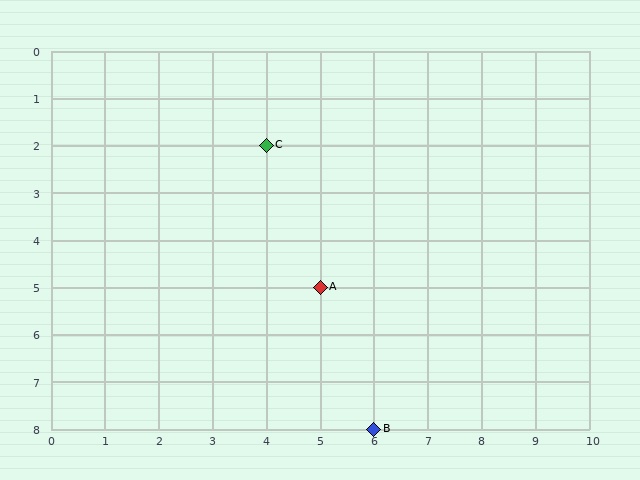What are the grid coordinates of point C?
Point C is at grid coordinates (4, 2).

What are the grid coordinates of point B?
Point B is at grid coordinates (6, 8).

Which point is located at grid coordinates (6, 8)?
Point B is at (6, 8).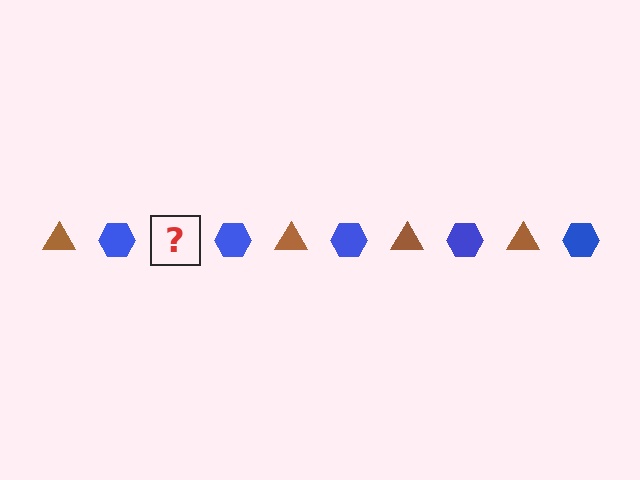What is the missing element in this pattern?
The missing element is a brown triangle.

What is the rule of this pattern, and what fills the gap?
The rule is that the pattern alternates between brown triangle and blue hexagon. The gap should be filled with a brown triangle.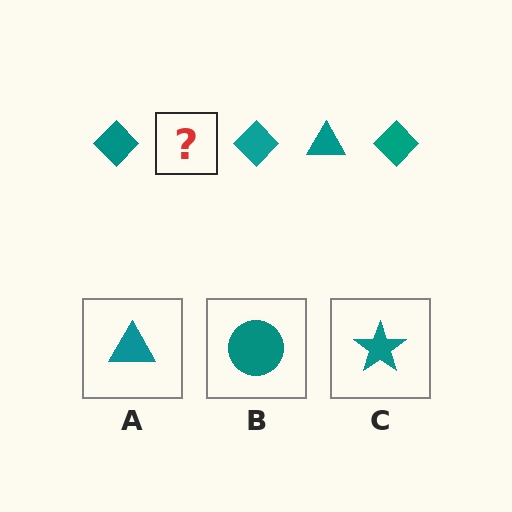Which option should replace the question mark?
Option A.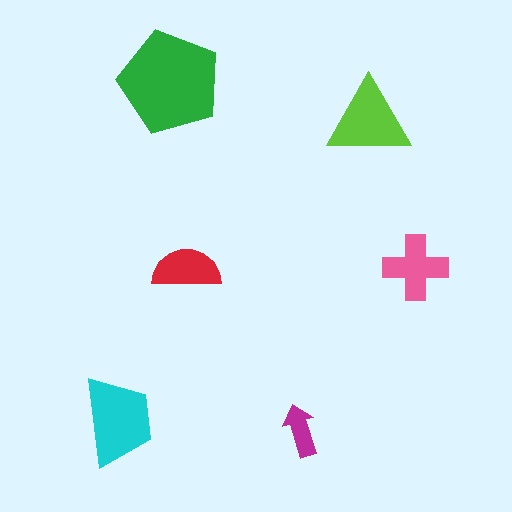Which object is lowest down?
The magenta arrow is bottommost.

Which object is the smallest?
The magenta arrow.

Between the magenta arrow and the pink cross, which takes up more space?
The pink cross.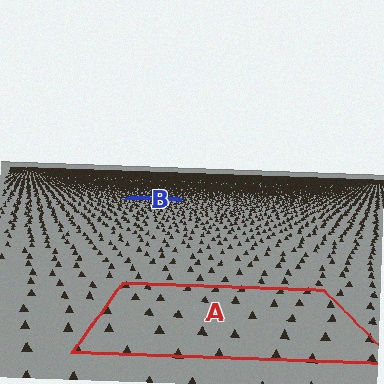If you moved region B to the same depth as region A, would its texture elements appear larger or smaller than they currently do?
They would appear larger. At a closer depth, the same texture elements are projected at a bigger on-screen size.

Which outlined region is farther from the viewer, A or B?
Region B is farther from the viewer — the texture elements inside it appear smaller and more densely packed.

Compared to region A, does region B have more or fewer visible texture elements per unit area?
Region B has more texture elements per unit area — they are packed more densely because it is farther away.